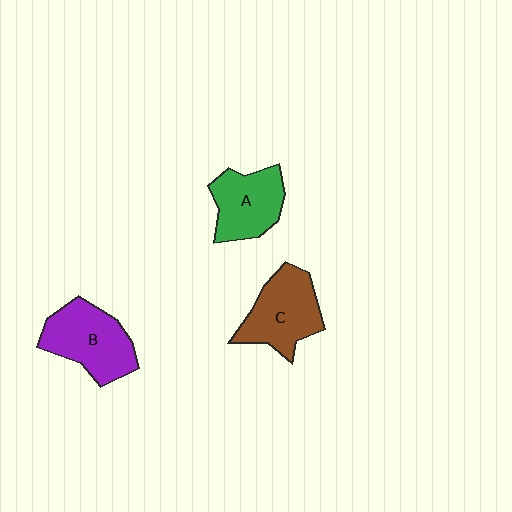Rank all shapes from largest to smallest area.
From largest to smallest: B (purple), C (brown), A (green).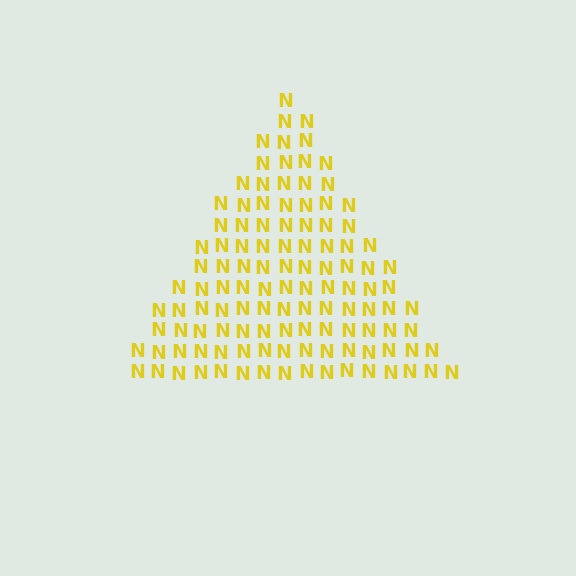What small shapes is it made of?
It is made of small letter N's.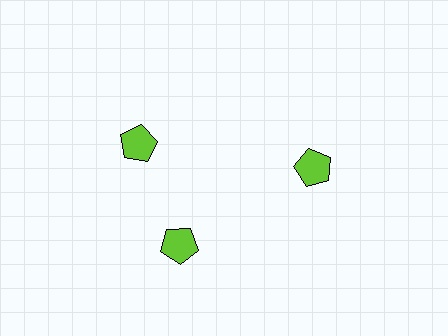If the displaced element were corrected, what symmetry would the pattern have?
It would have 3-fold rotational symmetry — the pattern would map onto itself every 120 degrees.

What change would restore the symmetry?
The symmetry would be restored by rotating it back into even spacing with its neighbors so that all 3 pentagons sit at equal angles and equal distance from the center.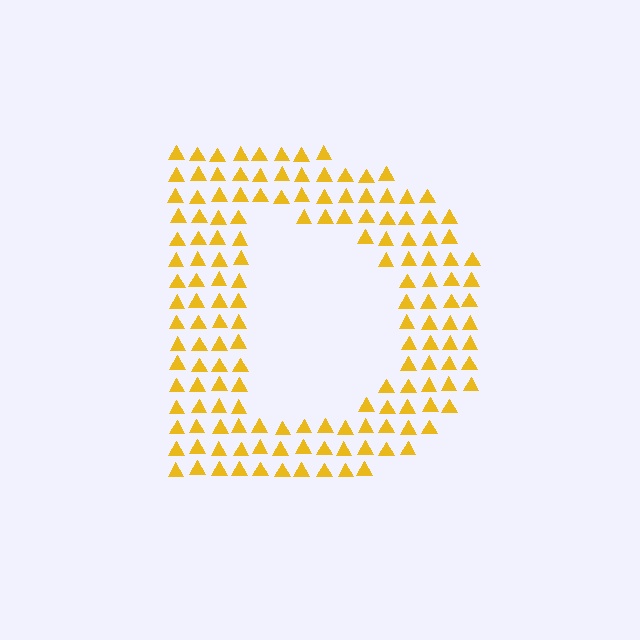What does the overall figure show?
The overall figure shows the letter D.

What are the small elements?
The small elements are triangles.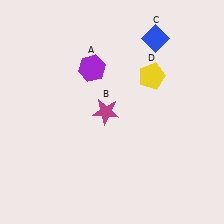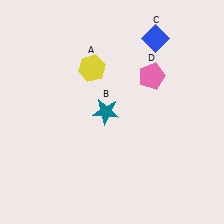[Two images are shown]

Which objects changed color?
A changed from purple to yellow. B changed from magenta to teal. D changed from yellow to pink.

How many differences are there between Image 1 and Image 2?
There are 3 differences between the two images.